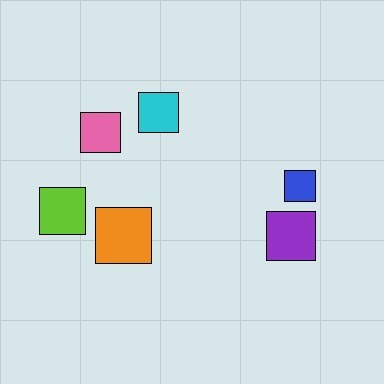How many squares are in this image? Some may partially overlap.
There are 6 squares.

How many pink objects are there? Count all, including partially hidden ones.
There is 1 pink object.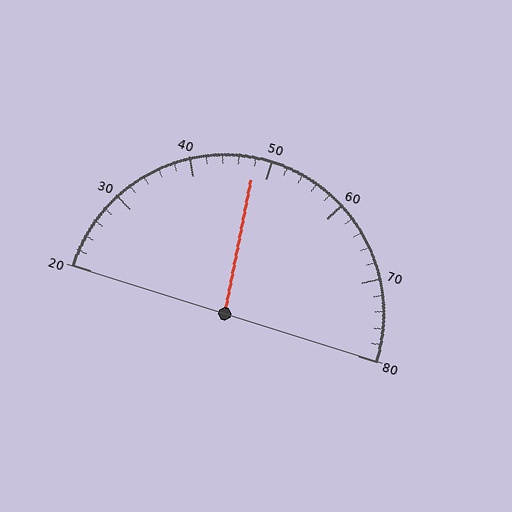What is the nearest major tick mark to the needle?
The nearest major tick mark is 50.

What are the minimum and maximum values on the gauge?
The gauge ranges from 20 to 80.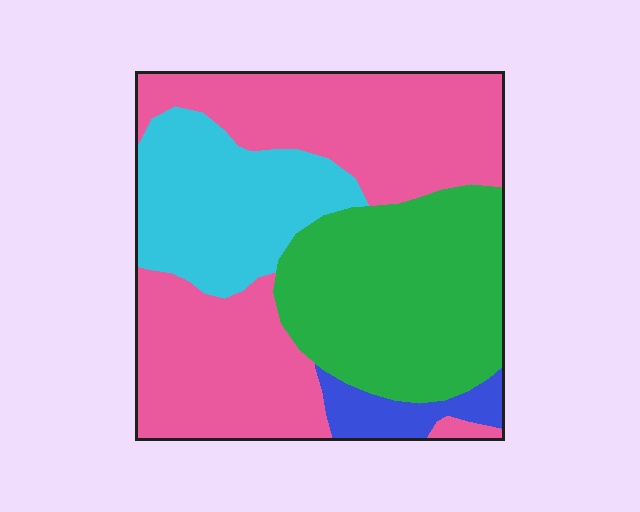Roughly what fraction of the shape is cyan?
Cyan covers around 20% of the shape.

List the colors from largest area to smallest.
From largest to smallest: pink, green, cyan, blue.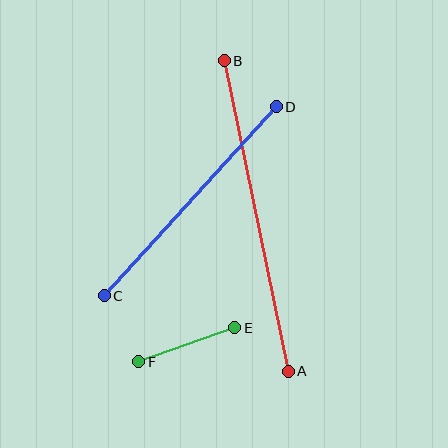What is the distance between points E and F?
The distance is approximately 102 pixels.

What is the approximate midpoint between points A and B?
The midpoint is at approximately (256, 216) pixels.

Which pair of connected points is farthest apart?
Points A and B are farthest apart.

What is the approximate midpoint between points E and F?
The midpoint is at approximately (187, 345) pixels.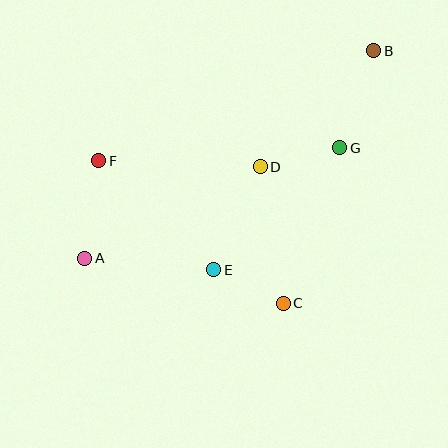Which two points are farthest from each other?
Points A and B are farthest from each other.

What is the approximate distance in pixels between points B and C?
The distance between B and C is approximately 269 pixels.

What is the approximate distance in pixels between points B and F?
The distance between B and F is approximately 297 pixels.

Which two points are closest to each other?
Points C and E are closest to each other.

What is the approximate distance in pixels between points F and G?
The distance between F and G is approximately 242 pixels.